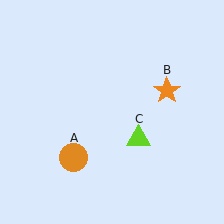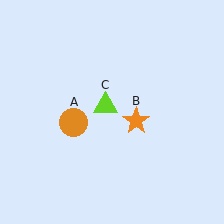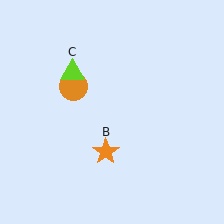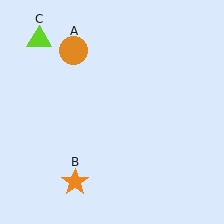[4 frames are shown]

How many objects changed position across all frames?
3 objects changed position: orange circle (object A), orange star (object B), lime triangle (object C).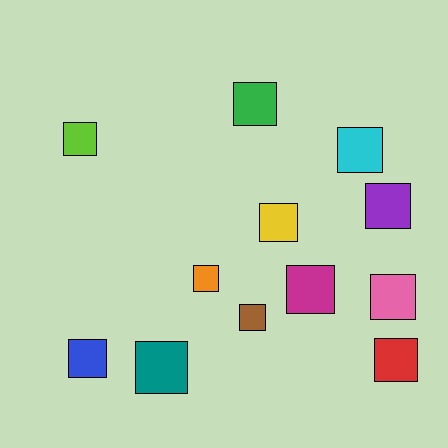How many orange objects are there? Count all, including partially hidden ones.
There is 1 orange object.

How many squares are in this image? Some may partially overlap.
There are 12 squares.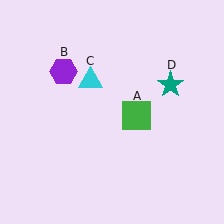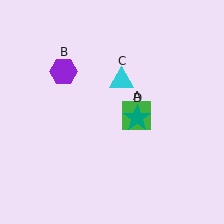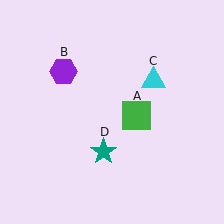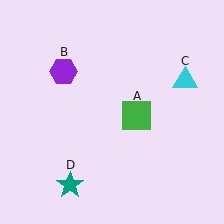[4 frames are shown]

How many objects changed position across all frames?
2 objects changed position: cyan triangle (object C), teal star (object D).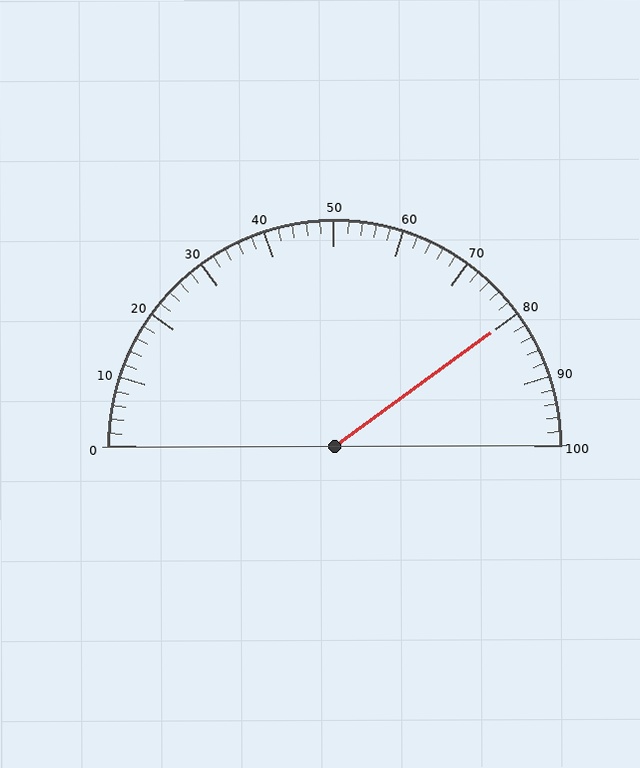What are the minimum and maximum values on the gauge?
The gauge ranges from 0 to 100.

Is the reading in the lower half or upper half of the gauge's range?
The reading is in the upper half of the range (0 to 100).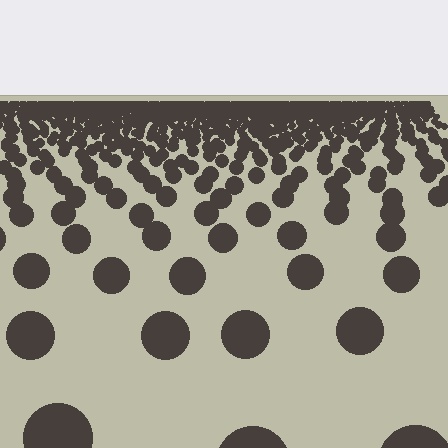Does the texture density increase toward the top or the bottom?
Density increases toward the top.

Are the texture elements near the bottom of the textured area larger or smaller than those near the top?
Larger. Near the bottom, elements are closer to the viewer and appear at a bigger on-screen size.